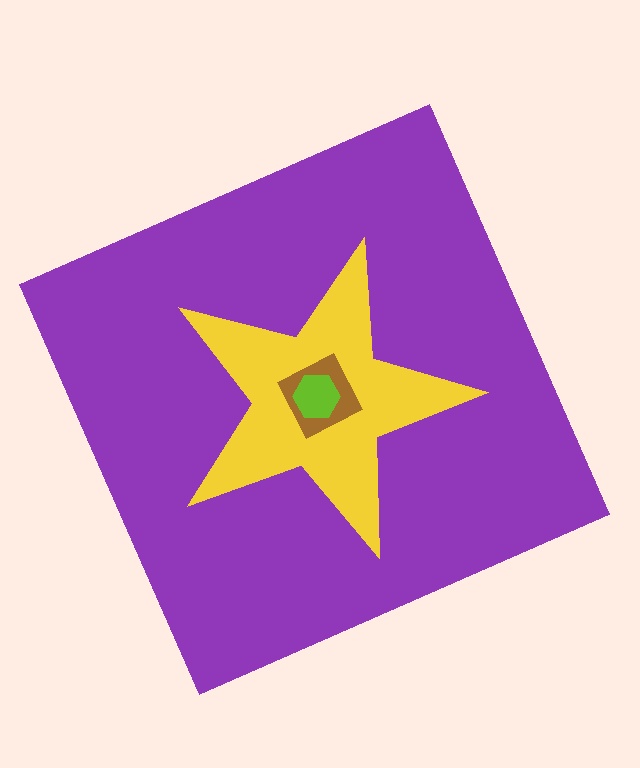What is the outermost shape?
The purple square.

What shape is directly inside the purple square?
The yellow star.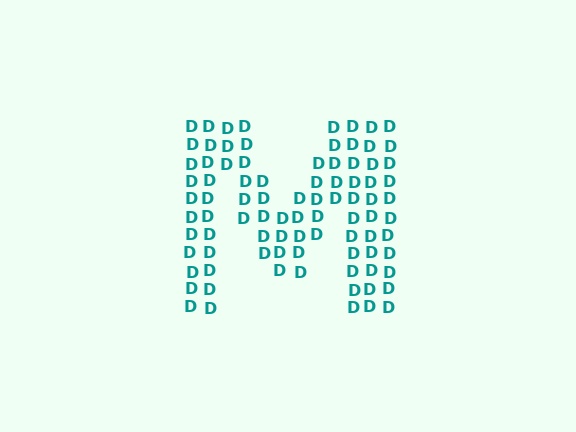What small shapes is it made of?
It is made of small letter D's.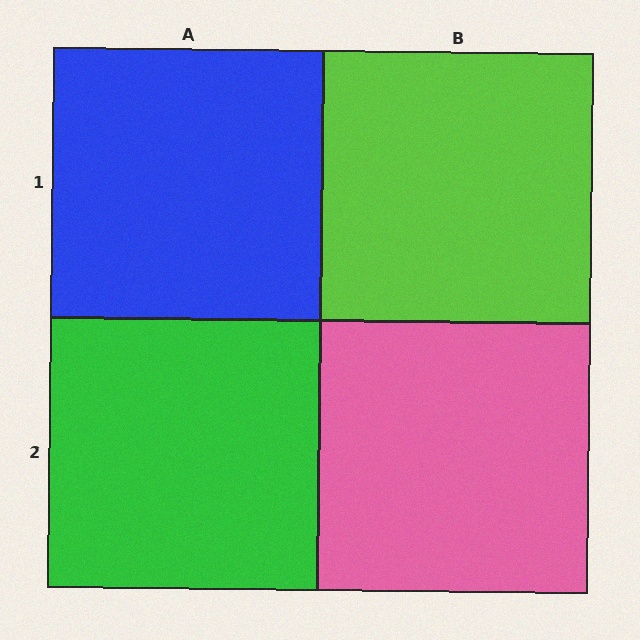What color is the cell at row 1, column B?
Lime.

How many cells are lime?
1 cell is lime.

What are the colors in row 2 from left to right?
Green, pink.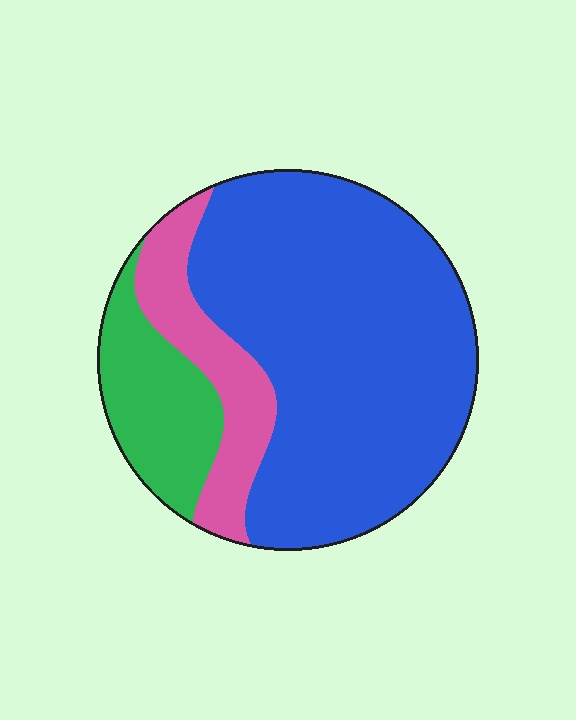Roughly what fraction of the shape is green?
Green takes up less than a sixth of the shape.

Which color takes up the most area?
Blue, at roughly 70%.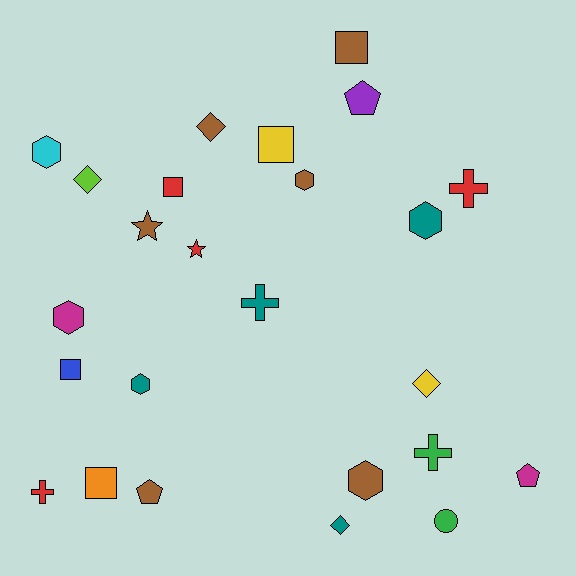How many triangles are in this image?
There are no triangles.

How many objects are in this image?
There are 25 objects.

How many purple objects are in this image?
There is 1 purple object.